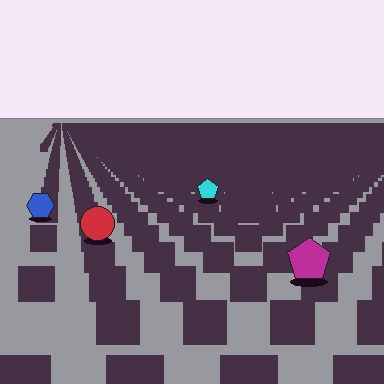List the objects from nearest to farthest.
From nearest to farthest: the magenta pentagon, the red circle, the blue hexagon, the cyan pentagon.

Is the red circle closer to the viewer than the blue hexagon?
Yes. The red circle is closer — you can tell from the texture gradient: the ground texture is coarser near it.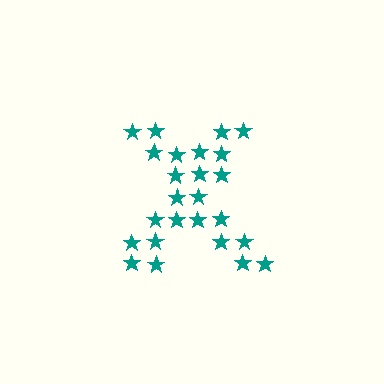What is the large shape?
The large shape is the letter X.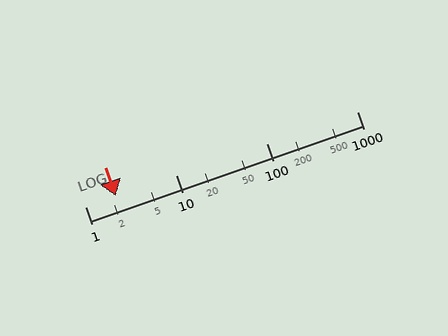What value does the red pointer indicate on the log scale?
The pointer indicates approximately 2.2.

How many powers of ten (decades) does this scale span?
The scale spans 3 decades, from 1 to 1000.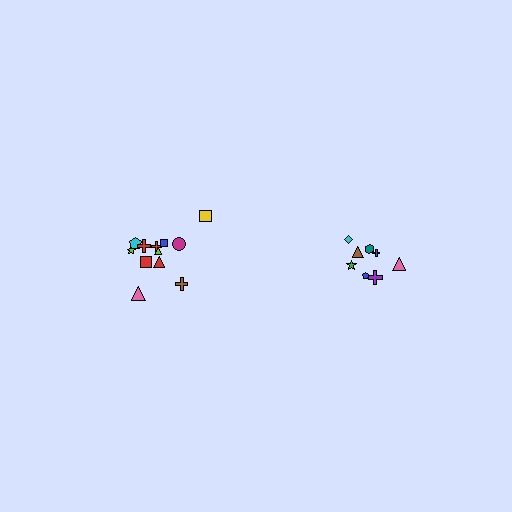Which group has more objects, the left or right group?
The left group.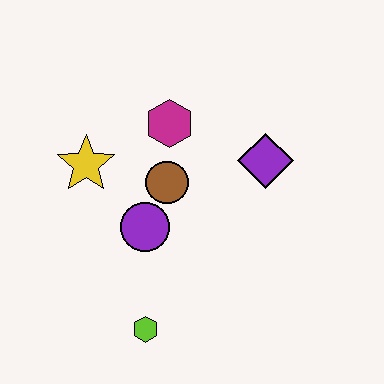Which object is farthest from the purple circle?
The purple diamond is farthest from the purple circle.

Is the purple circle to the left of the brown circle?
Yes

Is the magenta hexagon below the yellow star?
No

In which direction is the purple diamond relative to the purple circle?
The purple diamond is to the right of the purple circle.